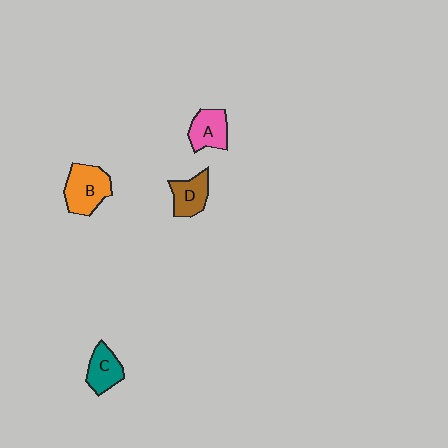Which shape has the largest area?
Shape B (orange).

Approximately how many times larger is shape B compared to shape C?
Approximately 1.4 times.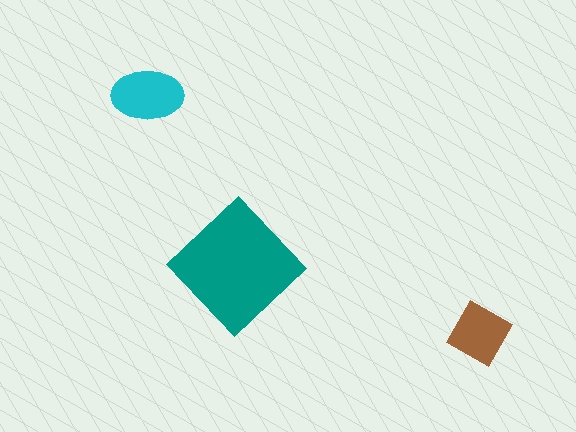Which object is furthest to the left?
The cyan ellipse is leftmost.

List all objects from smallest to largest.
The brown diamond, the cyan ellipse, the teal diamond.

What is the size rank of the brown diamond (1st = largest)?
3rd.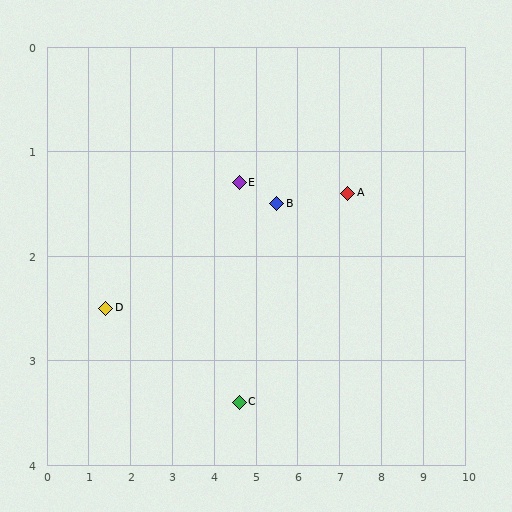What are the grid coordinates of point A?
Point A is at approximately (7.2, 1.4).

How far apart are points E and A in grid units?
Points E and A are about 2.6 grid units apart.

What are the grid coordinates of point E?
Point E is at approximately (4.6, 1.3).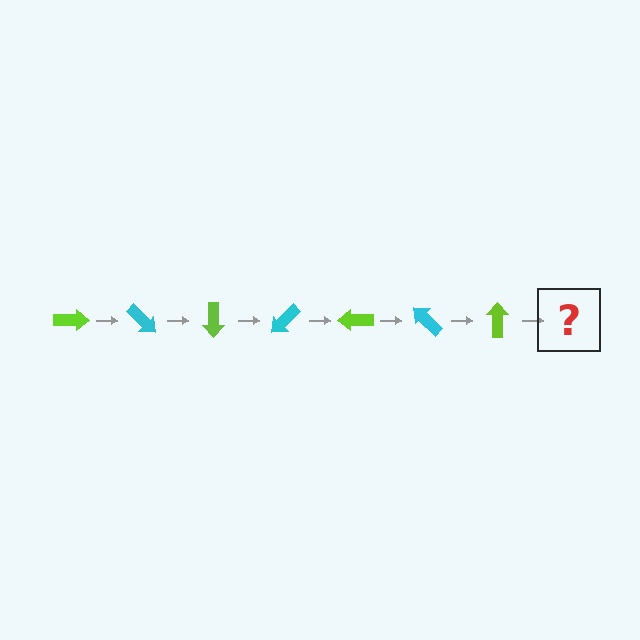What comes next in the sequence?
The next element should be a cyan arrow, rotated 315 degrees from the start.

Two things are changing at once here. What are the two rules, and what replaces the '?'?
The two rules are that it rotates 45 degrees each step and the color cycles through lime and cyan. The '?' should be a cyan arrow, rotated 315 degrees from the start.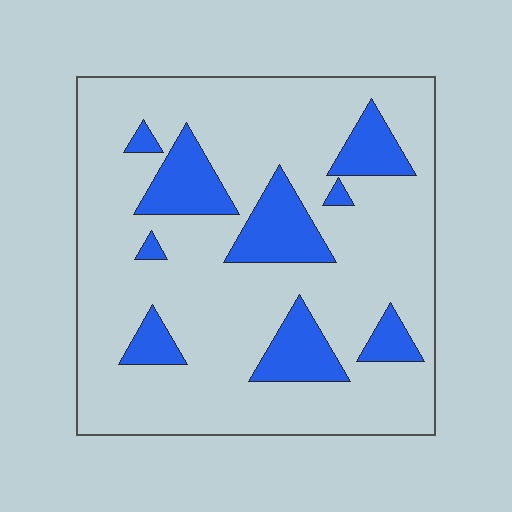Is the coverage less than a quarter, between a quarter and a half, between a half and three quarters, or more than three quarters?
Less than a quarter.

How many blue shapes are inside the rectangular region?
9.